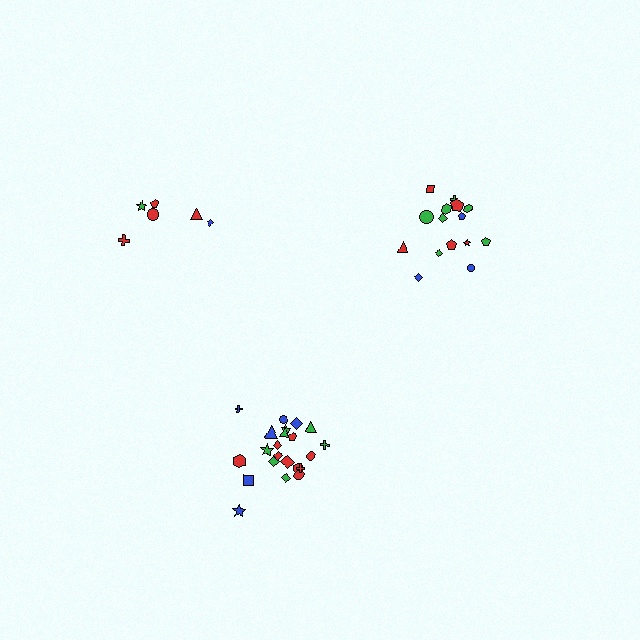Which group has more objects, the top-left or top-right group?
The top-right group.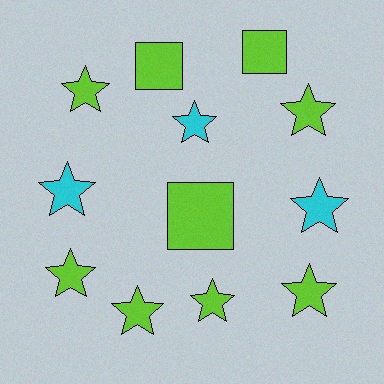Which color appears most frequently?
Lime, with 9 objects.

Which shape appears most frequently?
Star, with 9 objects.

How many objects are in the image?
There are 12 objects.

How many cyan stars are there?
There are 3 cyan stars.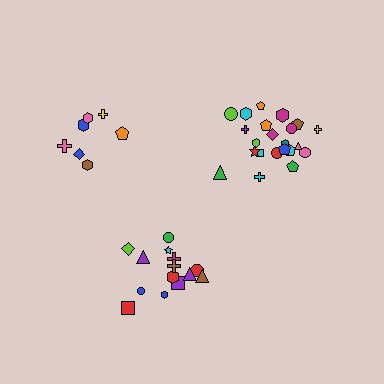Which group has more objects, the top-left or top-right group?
The top-right group.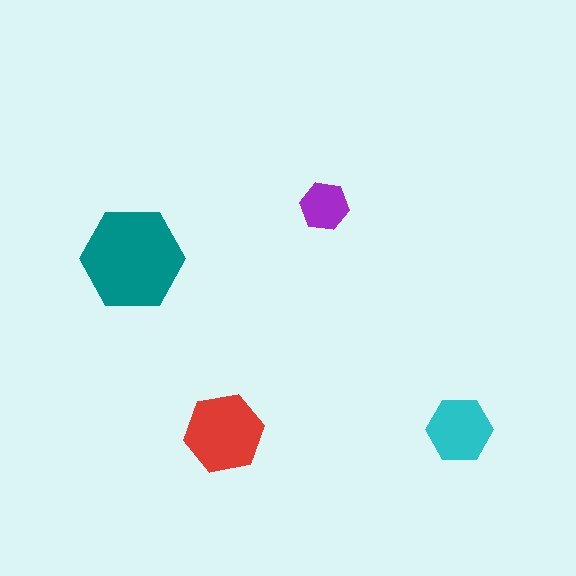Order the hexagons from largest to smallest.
the teal one, the red one, the cyan one, the purple one.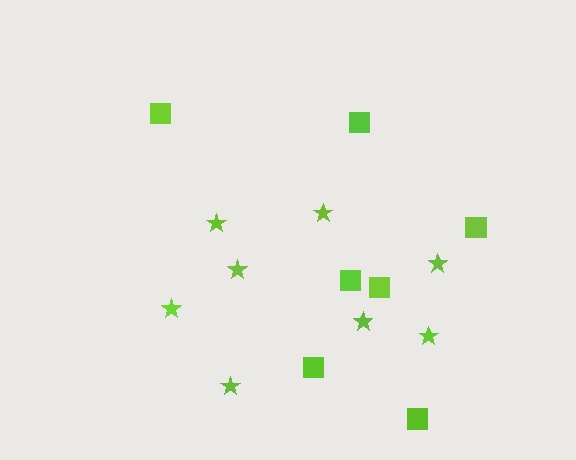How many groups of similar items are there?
There are 2 groups: one group of squares (7) and one group of stars (8).